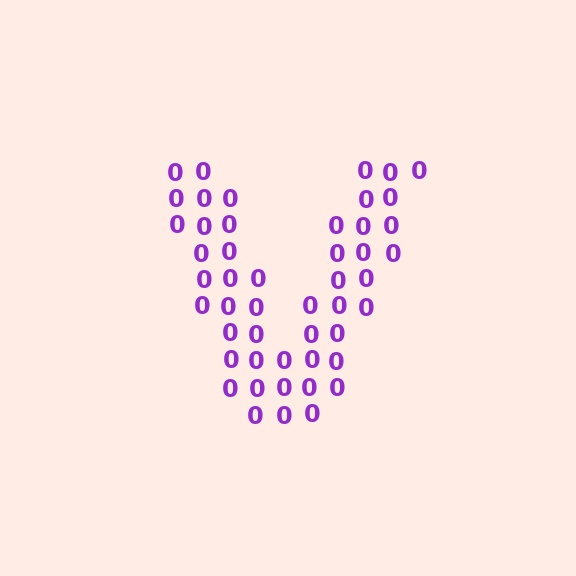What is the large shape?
The large shape is the letter V.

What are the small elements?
The small elements are digit 0's.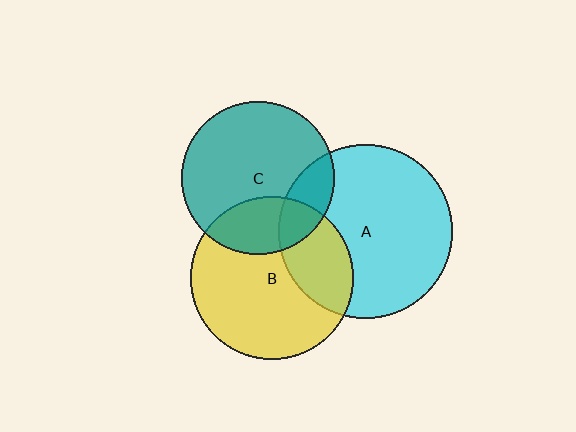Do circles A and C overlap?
Yes.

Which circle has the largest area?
Circle A (cyan).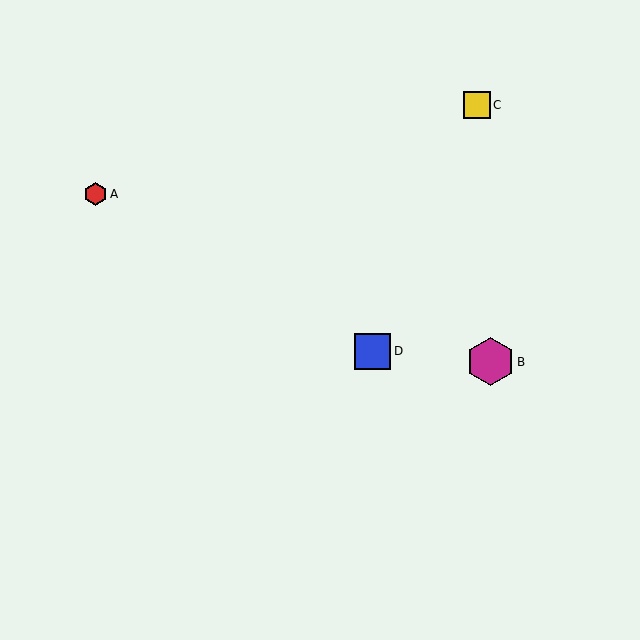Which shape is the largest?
The magenta hexagon (labeled B) is the largest.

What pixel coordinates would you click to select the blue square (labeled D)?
Click at (372, 351) to select the blue square D.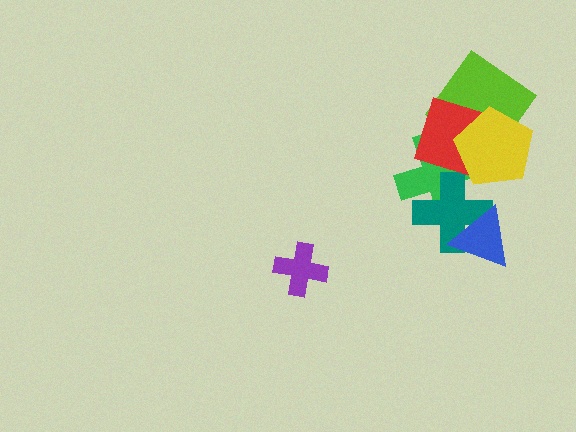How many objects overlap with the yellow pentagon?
3 objects overlap with the yellow pentagon.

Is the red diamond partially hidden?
Yes, it is partially covered by another shape.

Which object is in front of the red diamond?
The yellow pentagon is in front of the red diamond.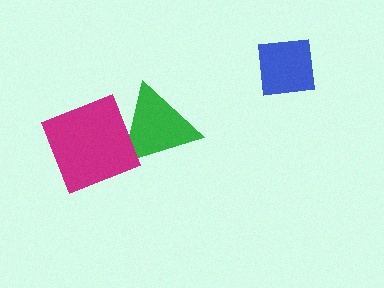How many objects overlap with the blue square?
0 objects overlap with the blue square.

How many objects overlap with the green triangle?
1 object overlaps with the green triangle.